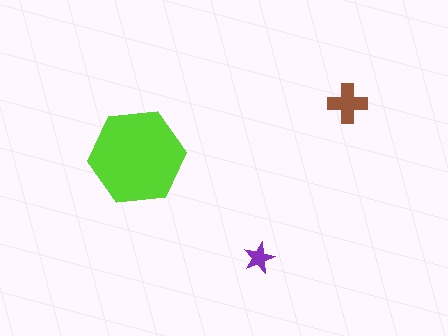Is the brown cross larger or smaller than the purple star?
Larger.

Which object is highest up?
The brown cross is topmost.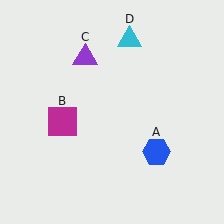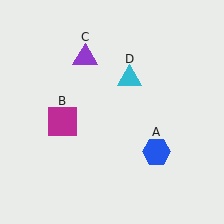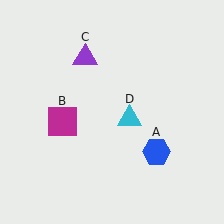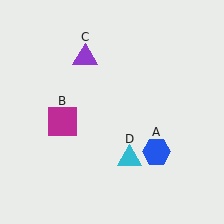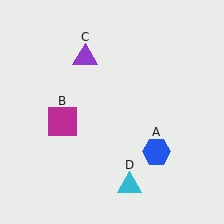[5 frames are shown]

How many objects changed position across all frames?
1 object changed position: cyan triangle (object D).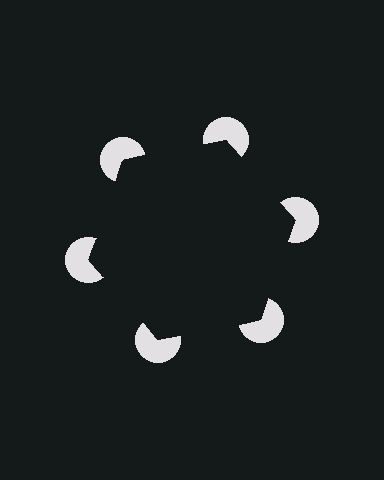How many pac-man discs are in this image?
There are 6 — one at each vertex of the illusory hexagon.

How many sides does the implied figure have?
6 sides.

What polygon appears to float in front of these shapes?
An illusory hexagon — its edges are inferred from the aligned wedge cuts in the pac-man discs, not physically drawn.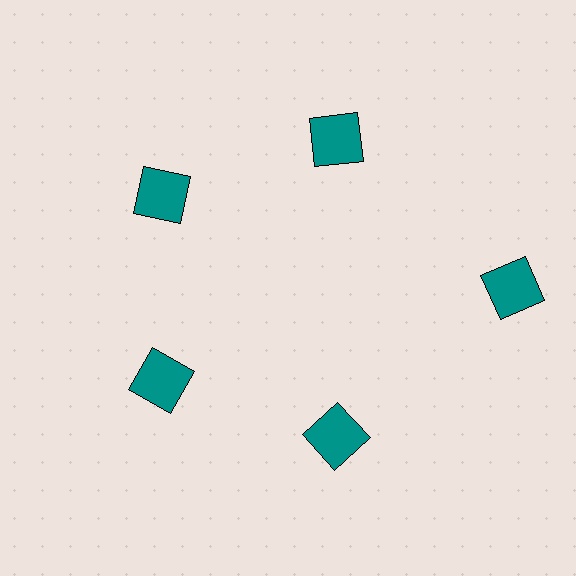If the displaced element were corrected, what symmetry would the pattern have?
It would have 5-fold rotational symmetry — the pattern would map onto itself every 72 degrees.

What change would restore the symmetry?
The symmetry would be restored by moving it inward, back onto the ring so that all 5 squares sit at equal angles and equal distance from the center.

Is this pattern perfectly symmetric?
No. The 5 teal squares are arranged in a ring, but one element near the 3 o'clock position is pushed outward from the center, breaking the 5-fold rotational symmetry.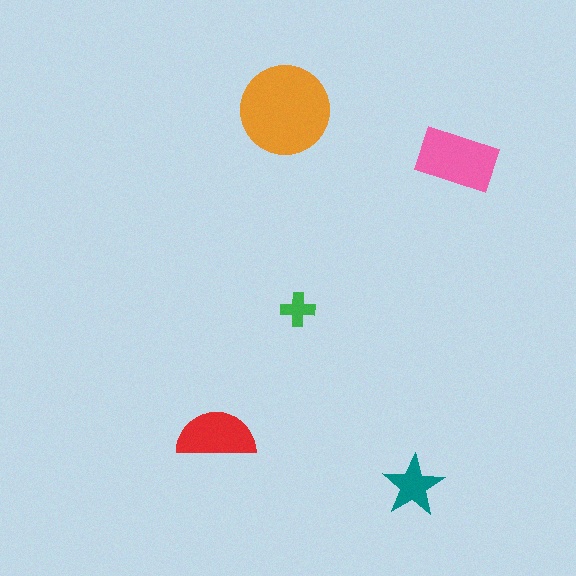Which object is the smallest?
The green cross.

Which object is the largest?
The orange circle.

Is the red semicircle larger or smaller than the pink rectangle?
Smaller.